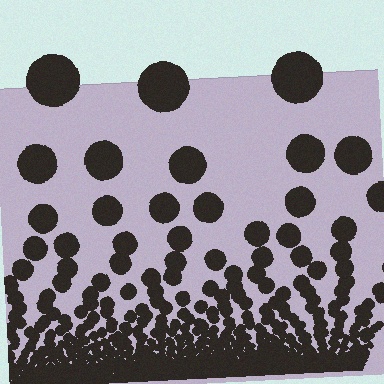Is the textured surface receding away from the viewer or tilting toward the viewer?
The surface appears to tilt toward the viewer. Texture elements get larger and sparser toward the top.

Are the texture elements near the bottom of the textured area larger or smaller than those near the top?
Smaller. The gradient is inverted — elements near the bottom are smaller and denser.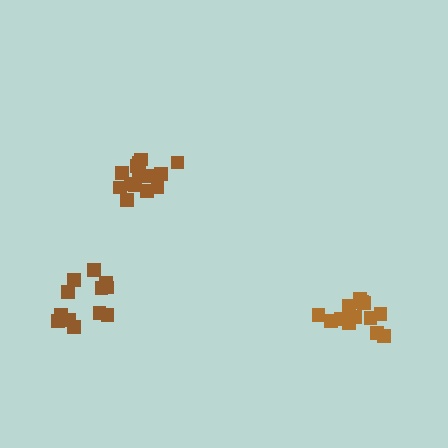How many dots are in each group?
Group 1: 14 dots, Group 2: 13 dots, Group 3: 12 dots (39 total).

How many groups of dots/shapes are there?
There are 3 groups.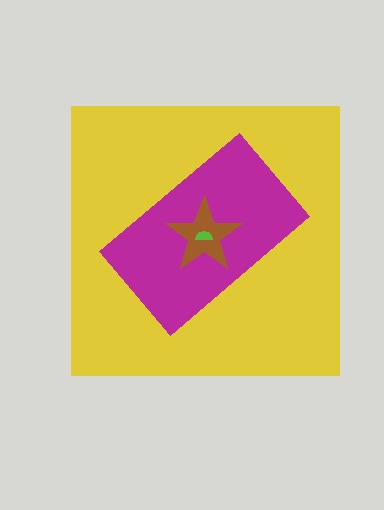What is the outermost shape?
The yellow square.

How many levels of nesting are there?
4.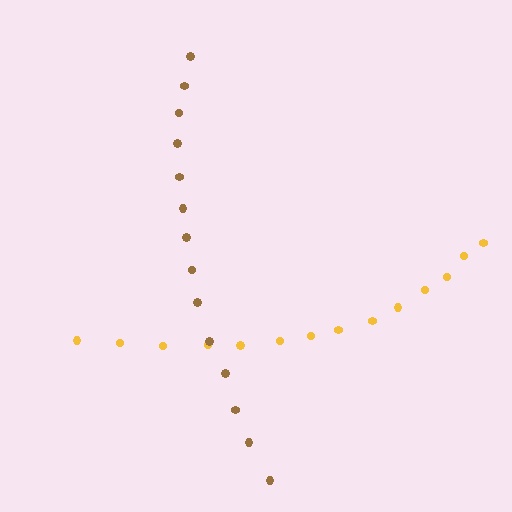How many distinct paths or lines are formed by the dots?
There are 2 distinct paths.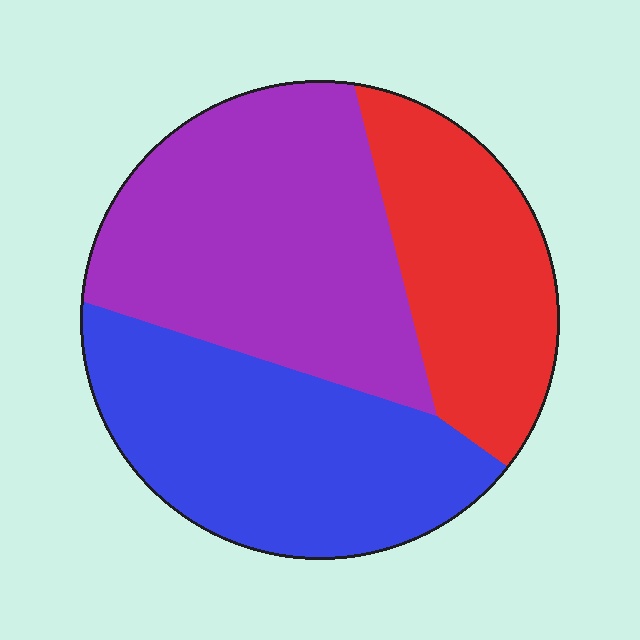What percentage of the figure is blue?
Blue covers around 35% of the figure.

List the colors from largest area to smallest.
From largest to smallest: purple, blue, red.